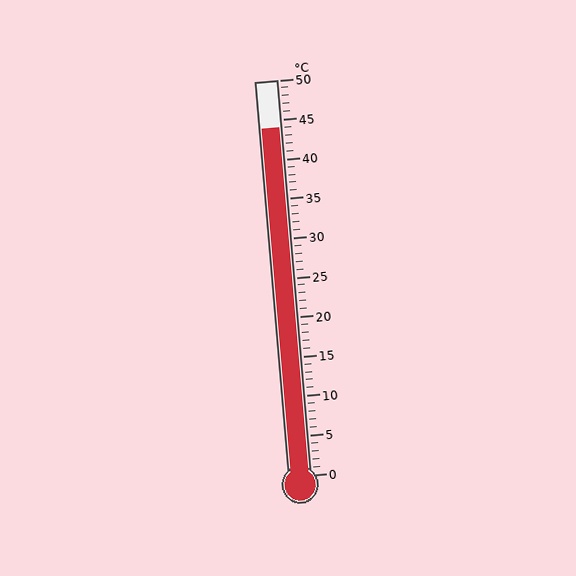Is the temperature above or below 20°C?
The temperature is above 20°C.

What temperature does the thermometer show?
The thermometer shows approximately 44°C.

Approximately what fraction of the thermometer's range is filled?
The thermometer is filled to approximately 90% of its range.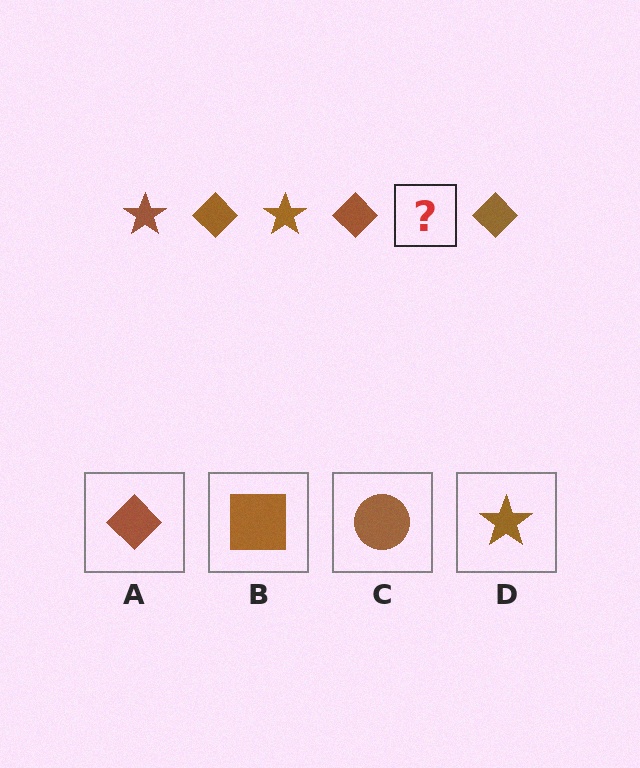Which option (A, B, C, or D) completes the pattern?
D.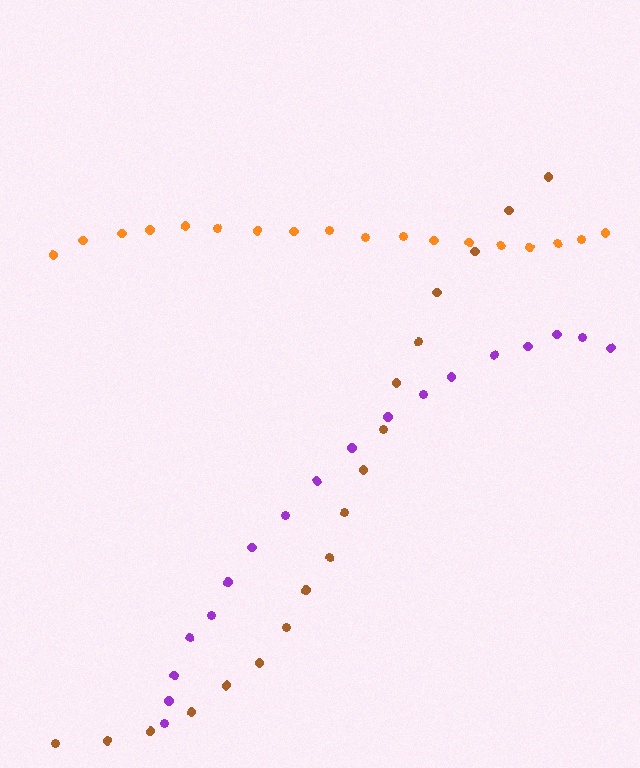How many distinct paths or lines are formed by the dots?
There are 3 distinct paths.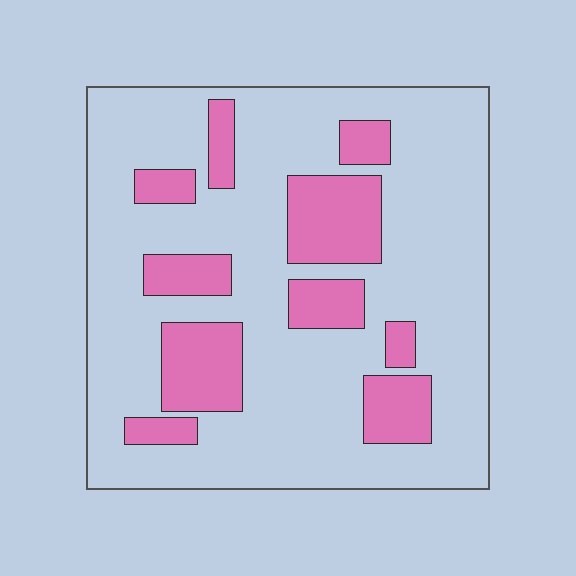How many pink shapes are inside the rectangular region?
10.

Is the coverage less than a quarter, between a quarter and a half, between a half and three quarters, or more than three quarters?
Less than a quarter.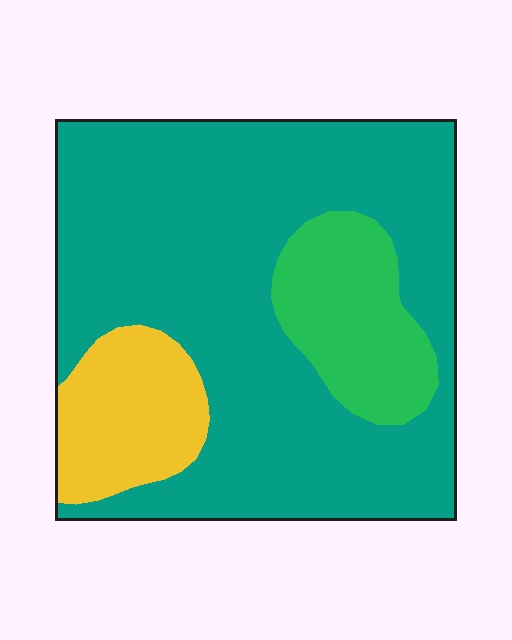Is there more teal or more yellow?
Teal.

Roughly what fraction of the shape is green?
Green takes up about one sixth (1/6) of the shape.